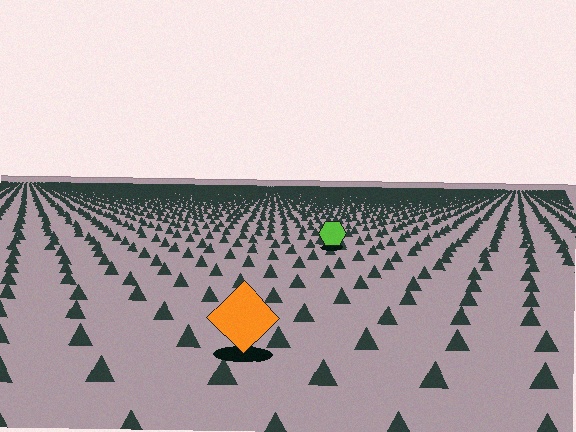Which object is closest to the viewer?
The orange diamond is closest. The texture marks near it are larger and more spread out.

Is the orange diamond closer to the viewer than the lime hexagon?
Yes. The orange diamond is closer — you can tell from the texture gradient: the ground texture is coarser near it.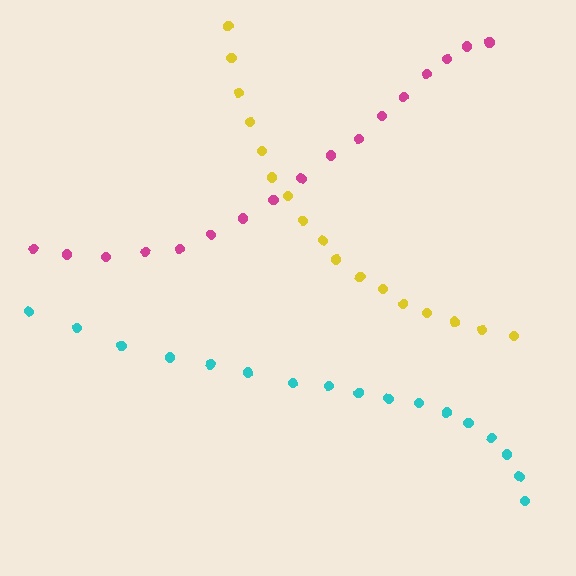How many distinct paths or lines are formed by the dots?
There are 3 distinct paths.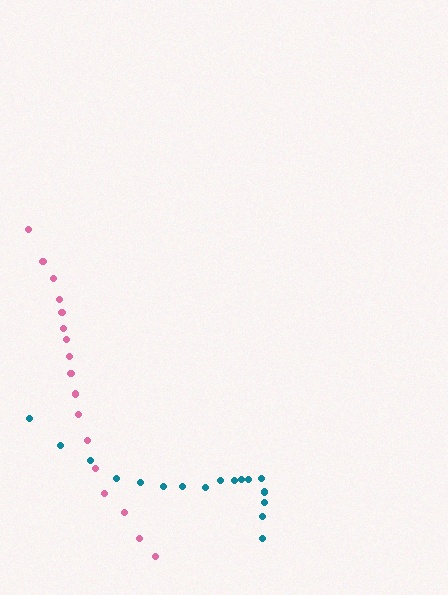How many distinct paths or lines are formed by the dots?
There are 2 distinct paths.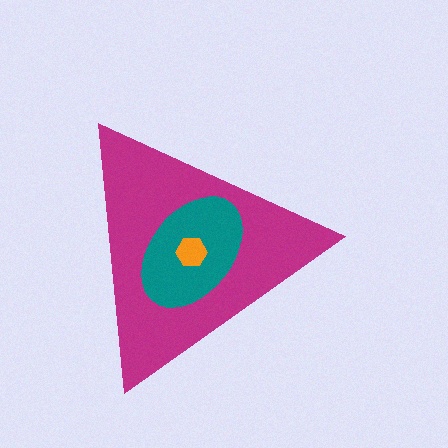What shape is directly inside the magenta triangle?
The teal ellipse.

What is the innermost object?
The orange hexagon.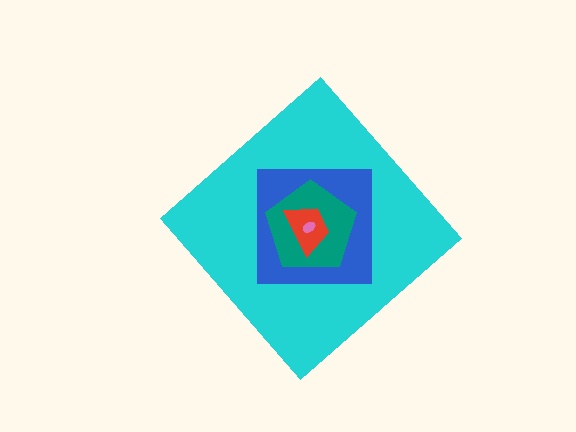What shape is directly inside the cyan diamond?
The blue square.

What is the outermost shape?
The cyan diamond.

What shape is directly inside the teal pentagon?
The red trapezoid.